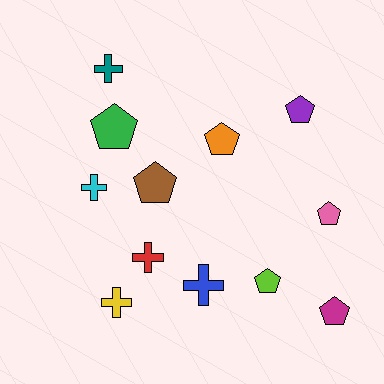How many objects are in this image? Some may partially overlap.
There are 12 objects.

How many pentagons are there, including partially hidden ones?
There are 7 pentagons.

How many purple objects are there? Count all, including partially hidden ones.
There is 1 purple object.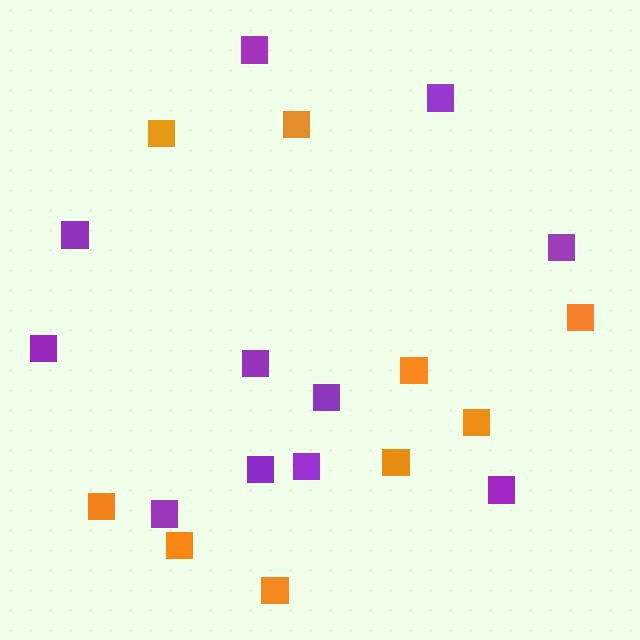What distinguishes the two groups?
There are 2 groups: one group of orange squares (9) and one group of purple squares (11).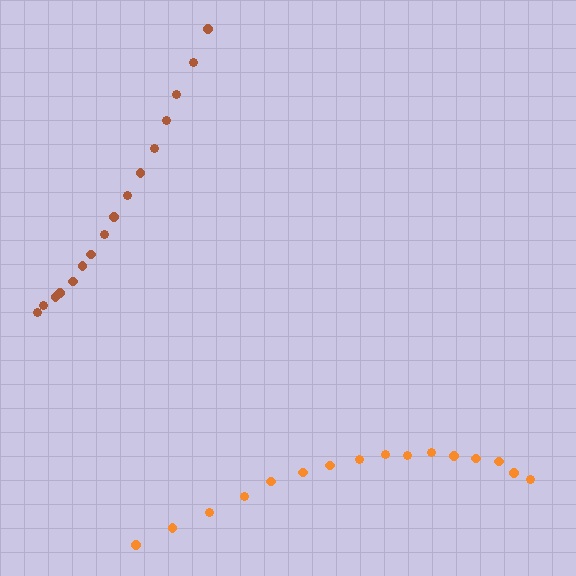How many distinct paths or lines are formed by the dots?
There are 2 distinct paths.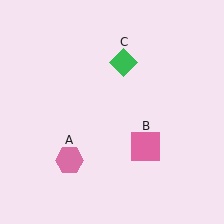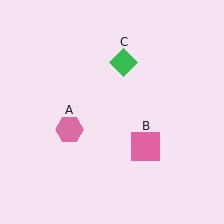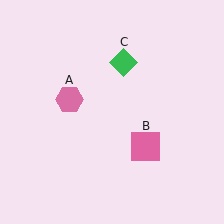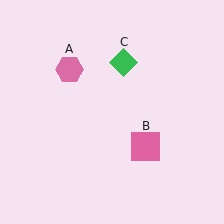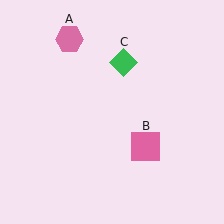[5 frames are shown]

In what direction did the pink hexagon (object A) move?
The pink hexagon (object A) moved up.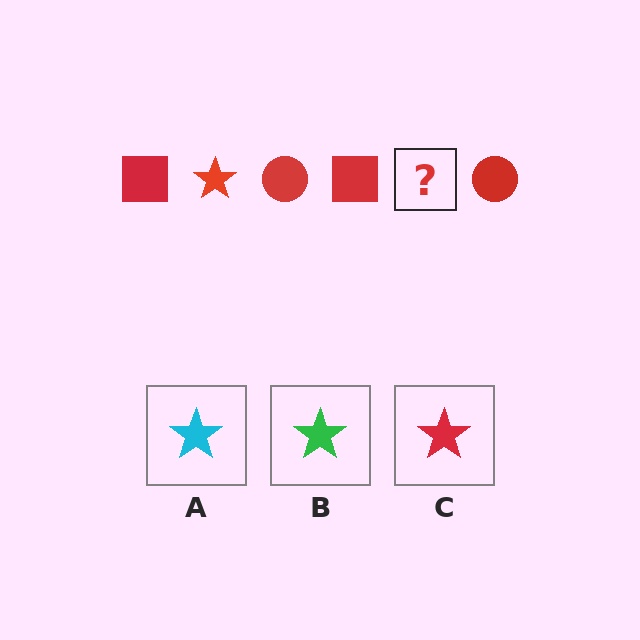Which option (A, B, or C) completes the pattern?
C.